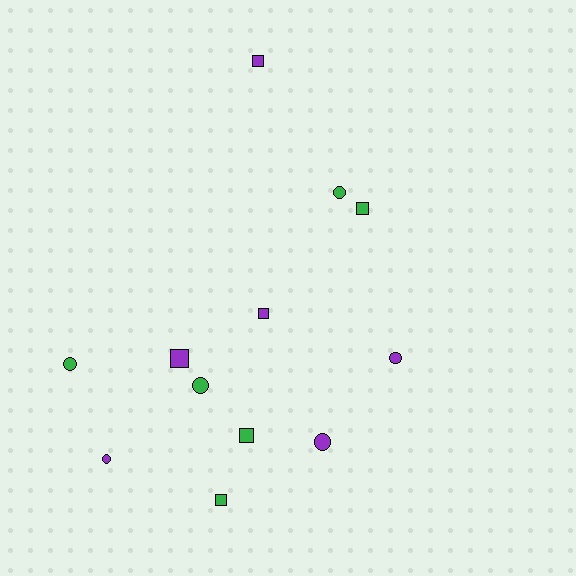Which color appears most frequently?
Purple, with 6 objects.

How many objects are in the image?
There are 12 objects.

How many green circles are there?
There are 3 green circles.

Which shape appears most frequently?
Square, with 6 objects.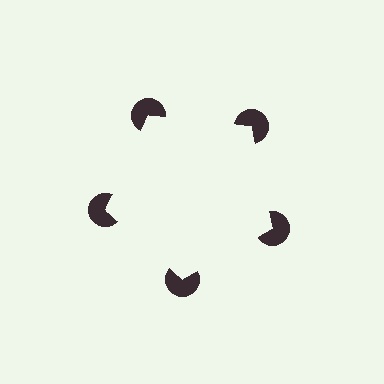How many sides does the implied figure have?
5 sides.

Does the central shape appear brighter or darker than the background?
It typically appears slightly brighter than the background, even though no actual brightness change is drawn.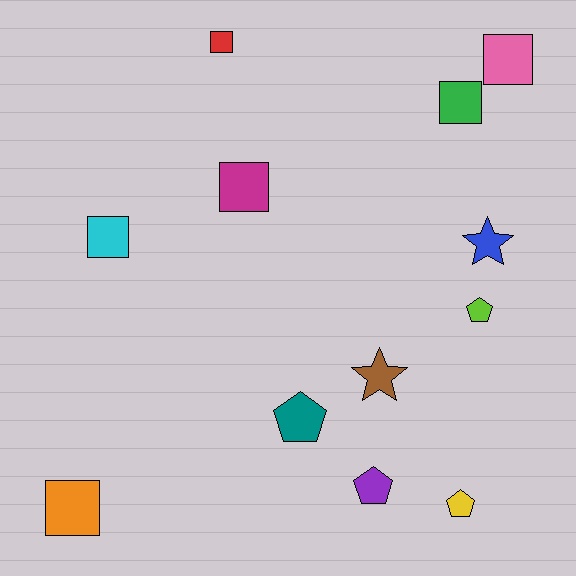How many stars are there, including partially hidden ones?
There are 2 stars.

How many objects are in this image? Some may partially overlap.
There are 12 objects.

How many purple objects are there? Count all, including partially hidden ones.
There is 1 purple object.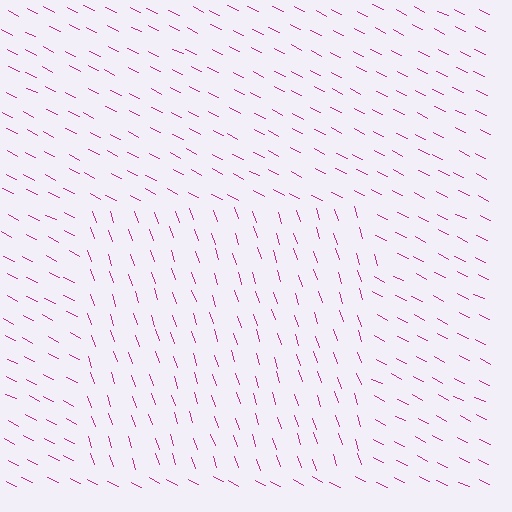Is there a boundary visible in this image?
Yes, there is a texture boundary formed by a change in line orientation.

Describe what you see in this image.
The image is filled with small magenta line segments. A rectangle region in the image has lines oriented differently from the surrounding lines, creating a visible texture boundary.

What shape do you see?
I see a rectangle.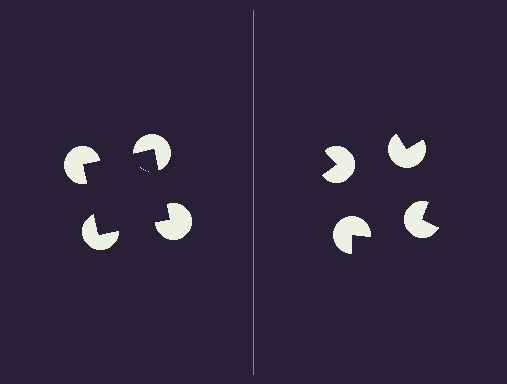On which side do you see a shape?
An illusory square appears on the left side. On the right side the wedge cuts are rotated, so no coherent shape forms.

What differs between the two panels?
The pac-man discs are positioned identically on both sides; only the wedge orientations differ. On the left they align to a square; on the right they are misaligned.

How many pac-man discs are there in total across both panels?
8 — 4 on each side.